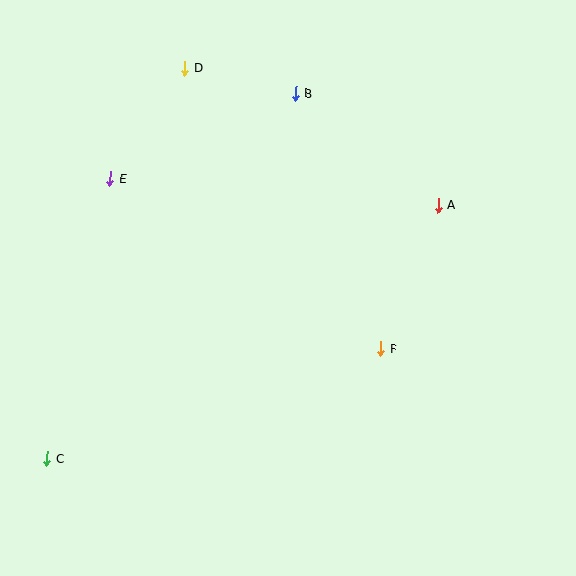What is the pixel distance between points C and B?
The distance between C and B is 441 pixels.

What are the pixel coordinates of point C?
Point C is at (47, 459).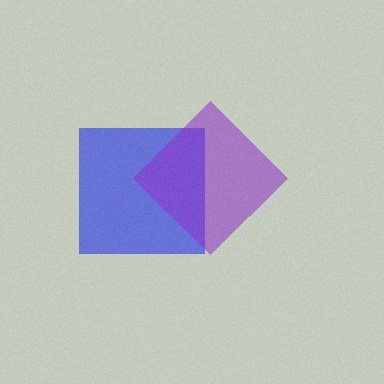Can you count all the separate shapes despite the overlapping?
Yes, there are 2 separate shapes.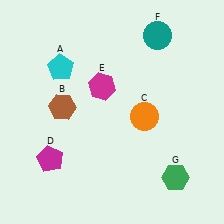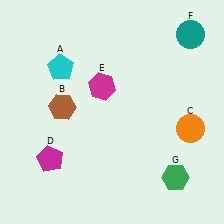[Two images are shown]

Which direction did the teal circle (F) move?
The teal circle (F) moved right.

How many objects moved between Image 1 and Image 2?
2 objects moved between the two images.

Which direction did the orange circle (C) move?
The orange circle (C) moved right.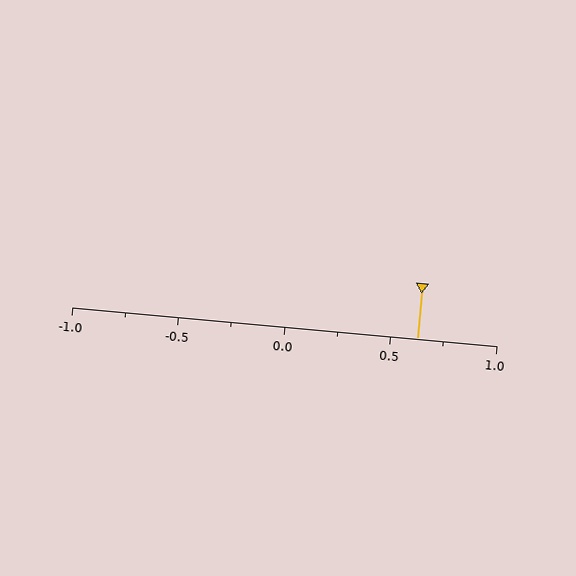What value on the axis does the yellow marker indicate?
The marker indicates approximately 0.62.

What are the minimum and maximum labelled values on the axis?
The axis runs from -1.0 to 1.0.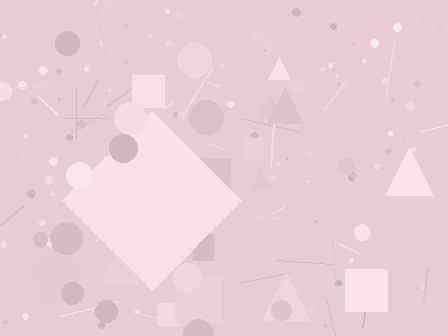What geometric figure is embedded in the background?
A diamond is embedded in the background.